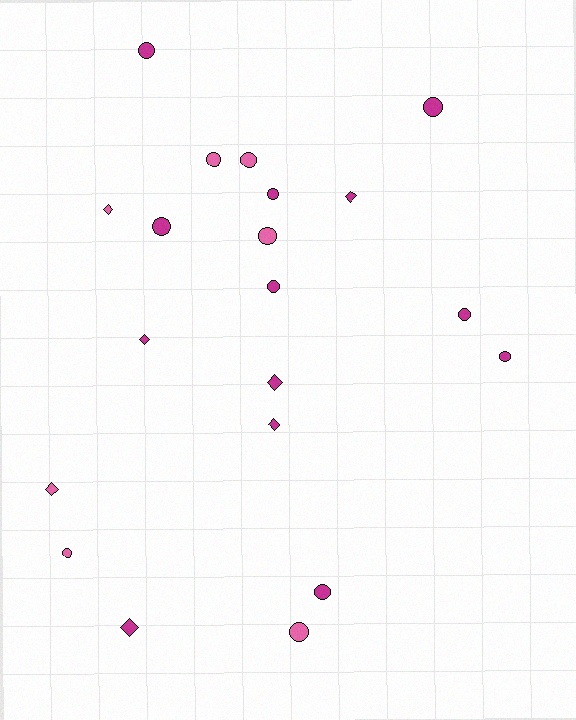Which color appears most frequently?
Magenta, with 13 objects.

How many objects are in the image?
There are 20 objects.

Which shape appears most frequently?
Circle, with 13 objects.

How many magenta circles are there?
There are 8 magenta circles.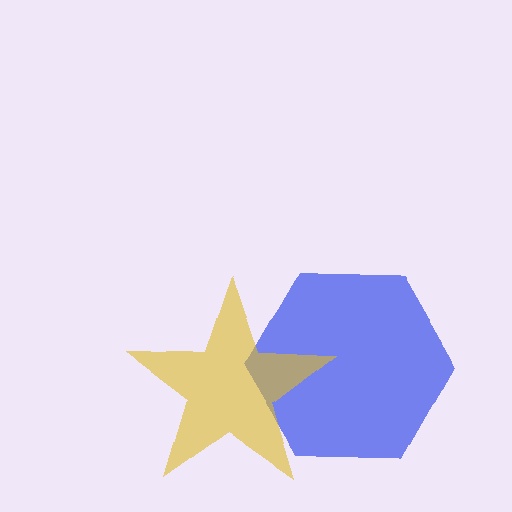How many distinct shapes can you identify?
There are 2 distinct shapes: a blue hexagon, a yellow star.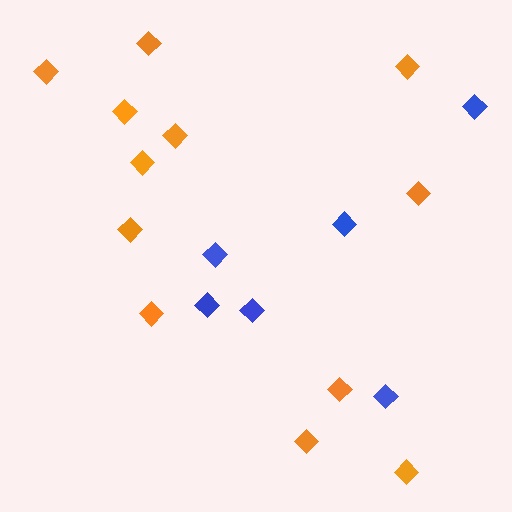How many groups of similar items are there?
There are 2 groups: one group of blue diamonds (6) and one group of orange diamonds (12).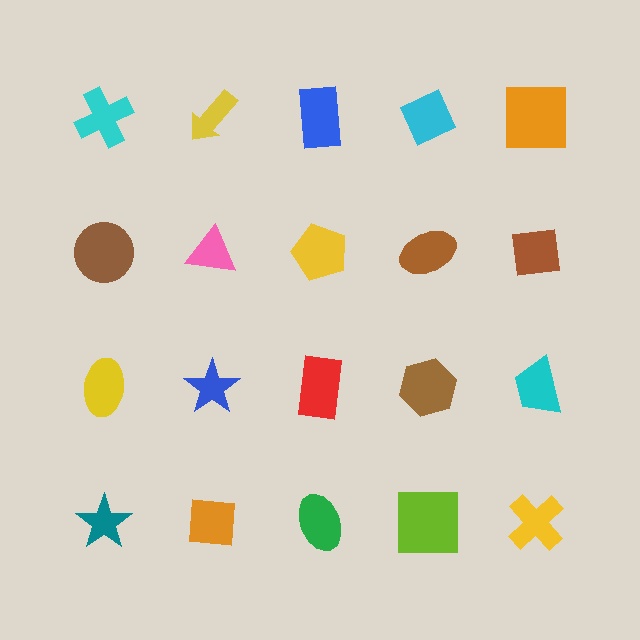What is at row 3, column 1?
A yellow ellipse.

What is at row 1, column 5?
An orange square.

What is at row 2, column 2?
A pink triangle.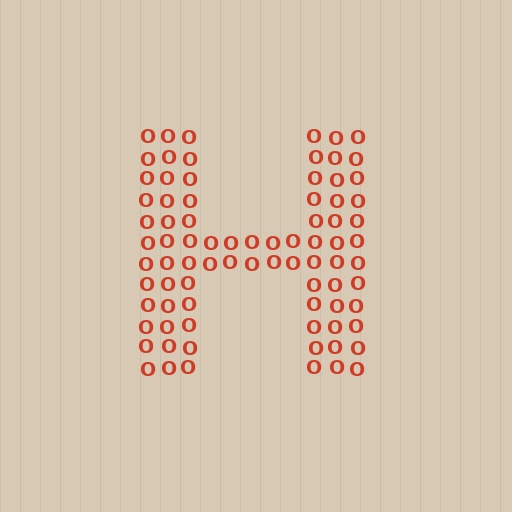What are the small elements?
The small elements are letter O's.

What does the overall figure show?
The overall figure shows the letter H.